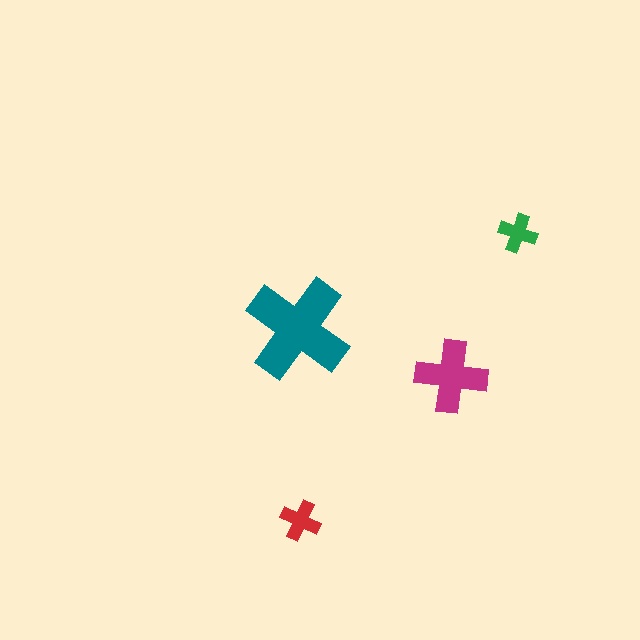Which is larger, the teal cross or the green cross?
The teal one.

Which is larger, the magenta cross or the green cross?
The magenta one.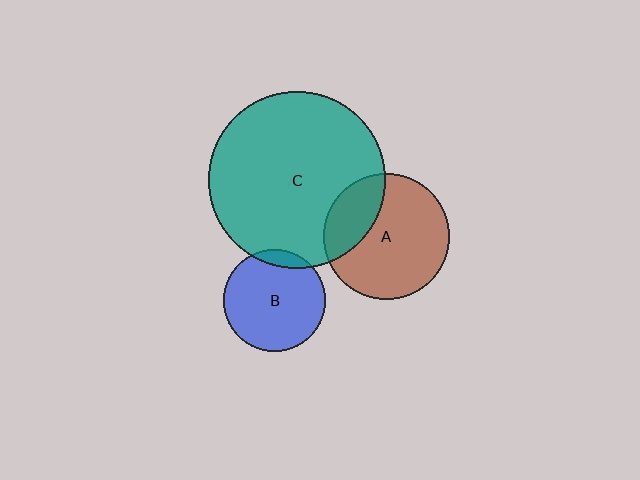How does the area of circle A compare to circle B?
Approximately 1.5 times.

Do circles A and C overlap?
Yes.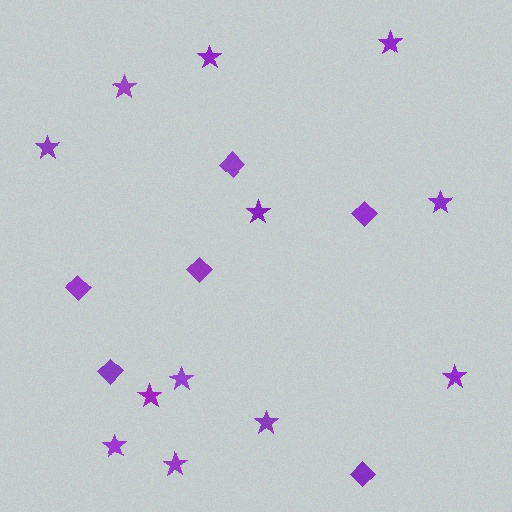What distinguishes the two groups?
There are 2 groups: one group of stars (12) and one group of diamonds (6).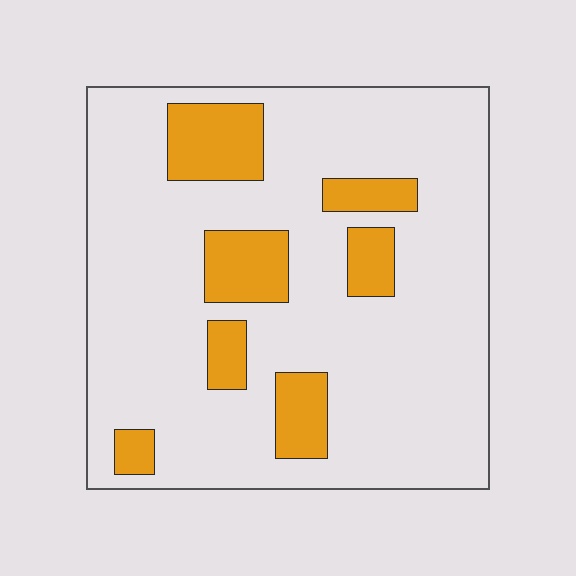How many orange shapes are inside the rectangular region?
7.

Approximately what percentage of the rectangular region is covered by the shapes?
Approximately 20%.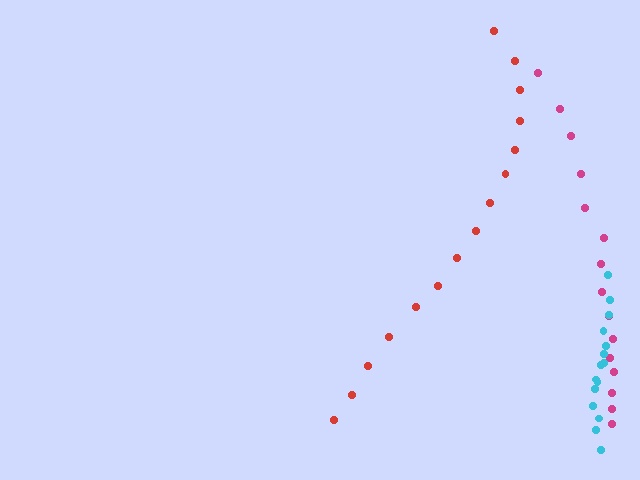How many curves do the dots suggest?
There are 3 distinct paths.